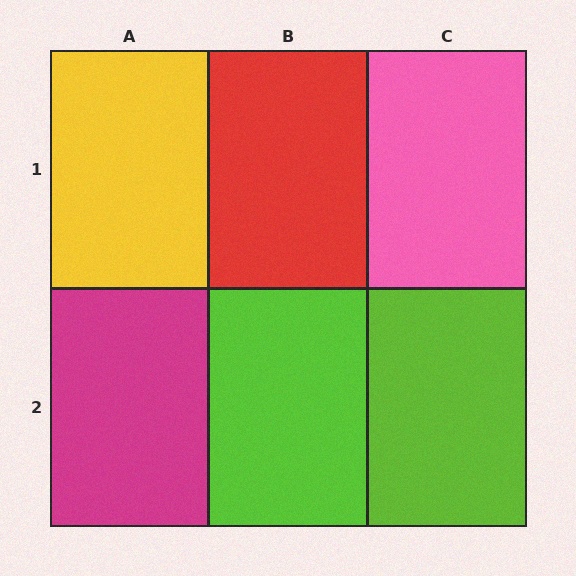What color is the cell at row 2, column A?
Magenta.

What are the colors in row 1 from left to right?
Yellow, red, pink.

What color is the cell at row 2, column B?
Lime.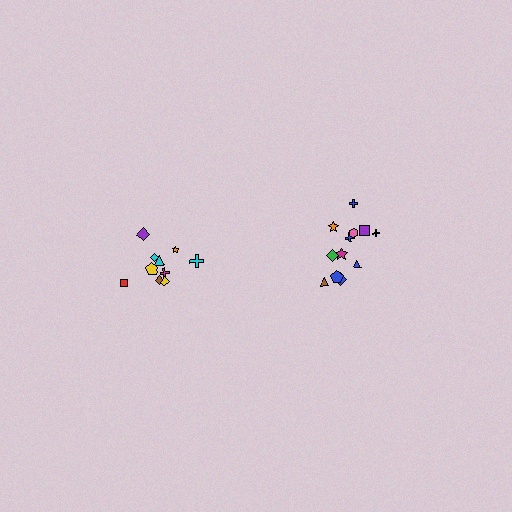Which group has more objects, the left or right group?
The right group.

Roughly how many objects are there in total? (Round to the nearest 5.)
Roughly 20 objects in total.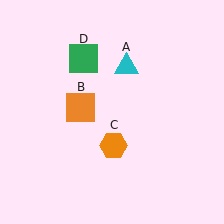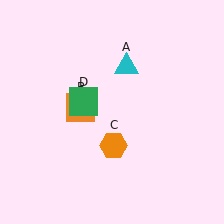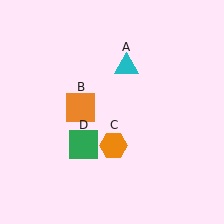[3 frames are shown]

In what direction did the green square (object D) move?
The green square (object D) moved down.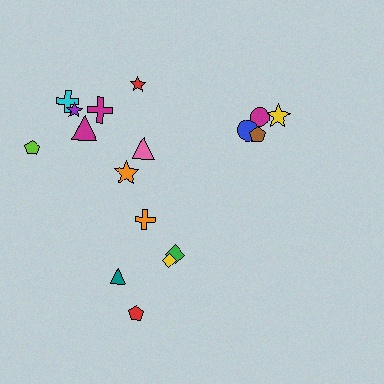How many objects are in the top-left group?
There are 8 objects.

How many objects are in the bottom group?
There are 5 objects.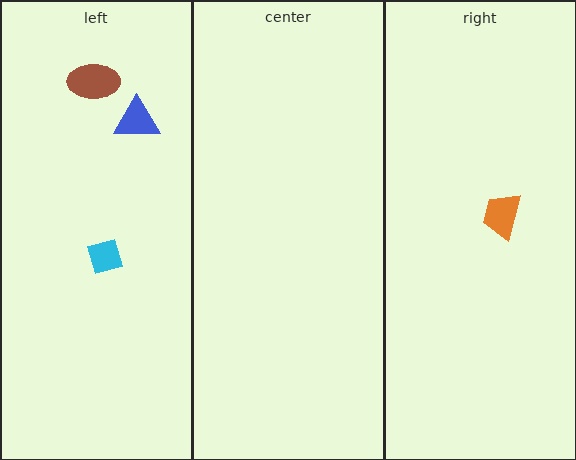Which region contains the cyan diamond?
The left region.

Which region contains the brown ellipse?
The left region.